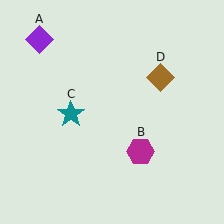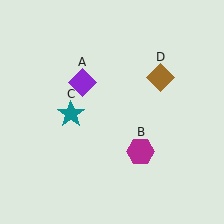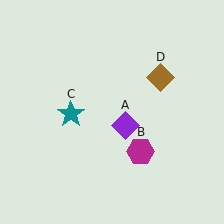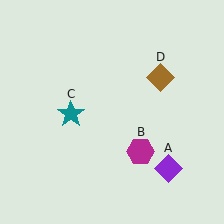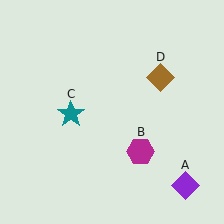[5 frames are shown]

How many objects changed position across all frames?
1 object changed position: purple diamond (object A).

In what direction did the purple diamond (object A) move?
The purple diamond (object A) moved down and to the right.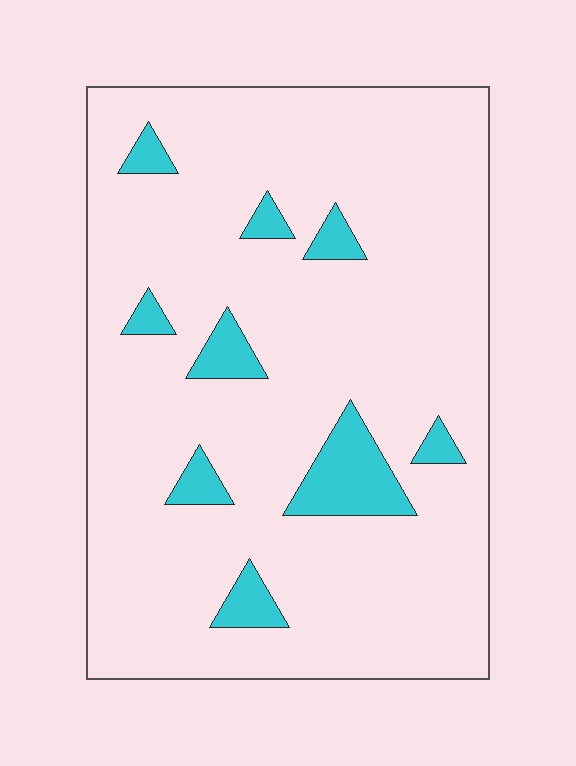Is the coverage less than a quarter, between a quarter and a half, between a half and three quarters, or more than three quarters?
Less than a quarter.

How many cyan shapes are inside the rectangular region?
9.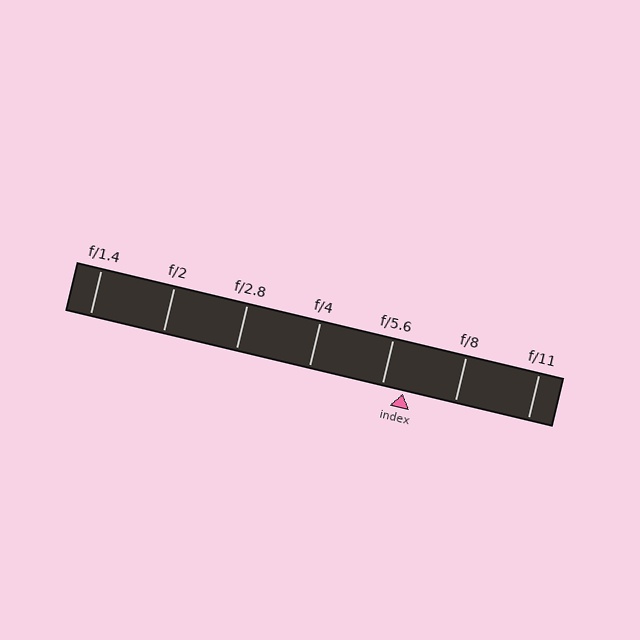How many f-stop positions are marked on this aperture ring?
There are 7 f-stop positions marked.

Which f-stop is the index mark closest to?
The index mark is closest to f/5.6.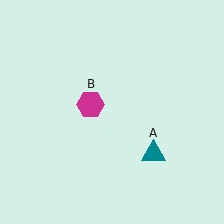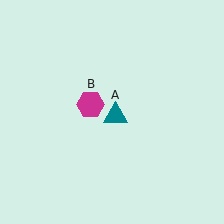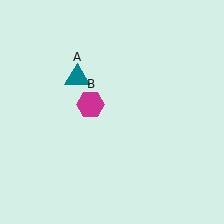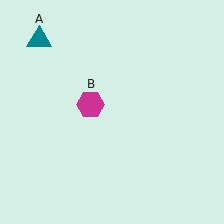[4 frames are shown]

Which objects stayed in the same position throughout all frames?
Magenta hexagon (object B) remained stationary.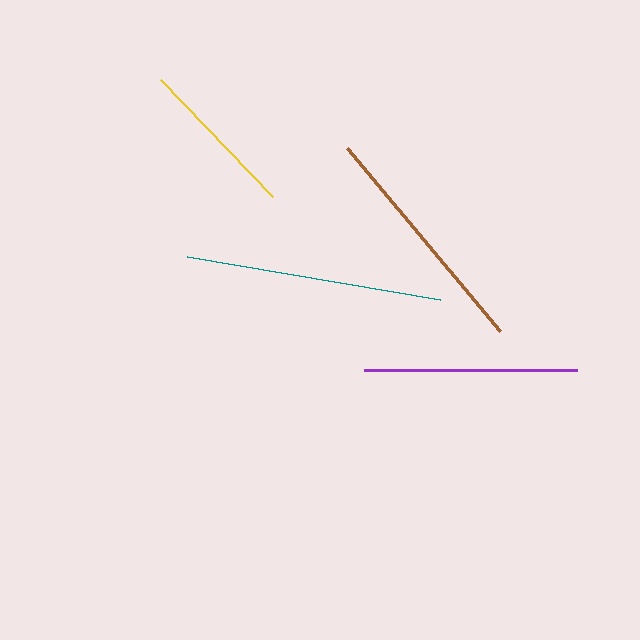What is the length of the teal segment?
The teal segment is approximately 257 pixels long.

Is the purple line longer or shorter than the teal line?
The teal line is longer than the purple line.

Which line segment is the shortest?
The yellow line is the shortest at approximately 163 pixels.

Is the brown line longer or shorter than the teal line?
The teal line is longer than the brown line.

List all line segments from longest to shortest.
From longest to shortest: teal, brown, purple, yellow.